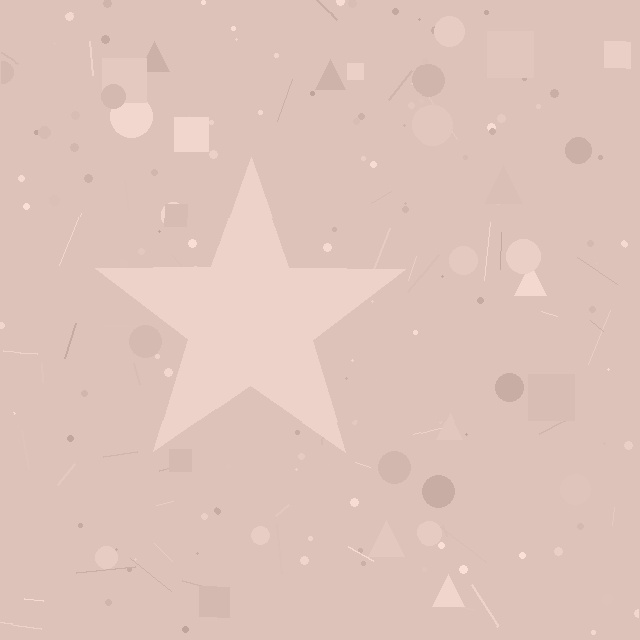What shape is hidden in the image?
A star is hidden in the image.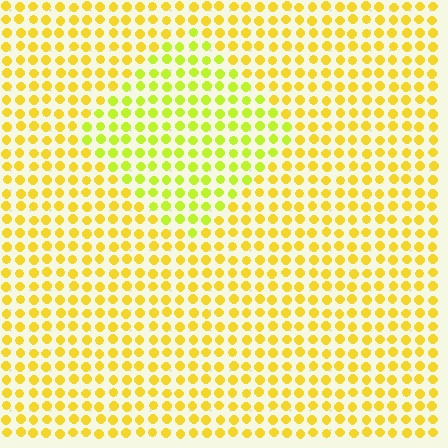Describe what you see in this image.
The image is filled with small yellow elements in a uniform arrangement. A diamond-shaped region is visible where the elements are tinted to a slightly different hue, forming a subtle color boundary.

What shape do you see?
I see a diamond.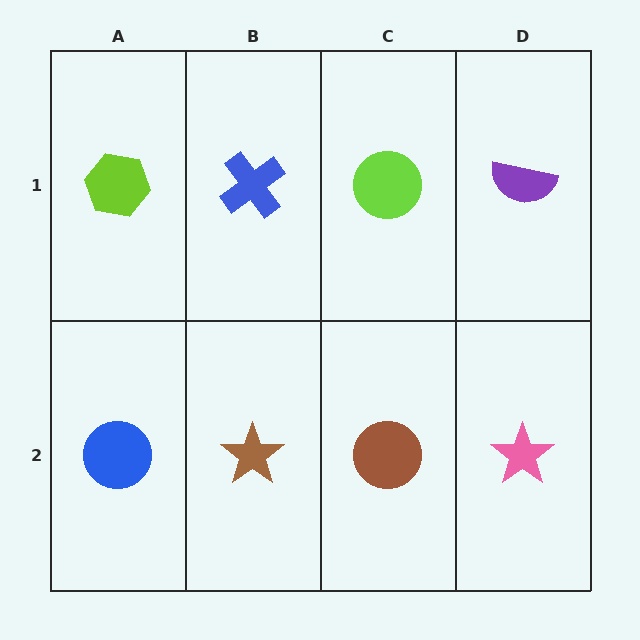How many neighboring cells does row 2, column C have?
3.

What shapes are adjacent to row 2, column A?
A lime hexagon (row 1, column A), a brown star (row 2, column B).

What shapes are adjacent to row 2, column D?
A purple semicircle (row 1, column D), a brown circle (row 2, column C).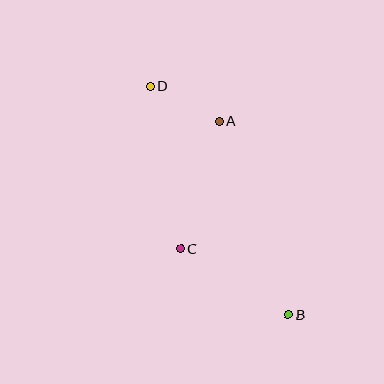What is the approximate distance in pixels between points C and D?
The distance between C and D is approximately 165 pixels.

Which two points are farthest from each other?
Points B and D are farthest from each other.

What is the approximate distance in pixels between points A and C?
The distance between A and C is approximately 133 pixels.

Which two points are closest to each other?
Points A and D are closest to each other.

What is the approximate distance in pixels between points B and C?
The distance between B and C is approximately 127 pixels.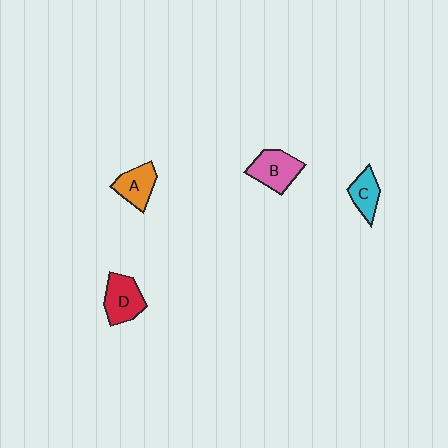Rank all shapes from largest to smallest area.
From largest to smallest: B (pink), D (red), A (orange), C (cyan).